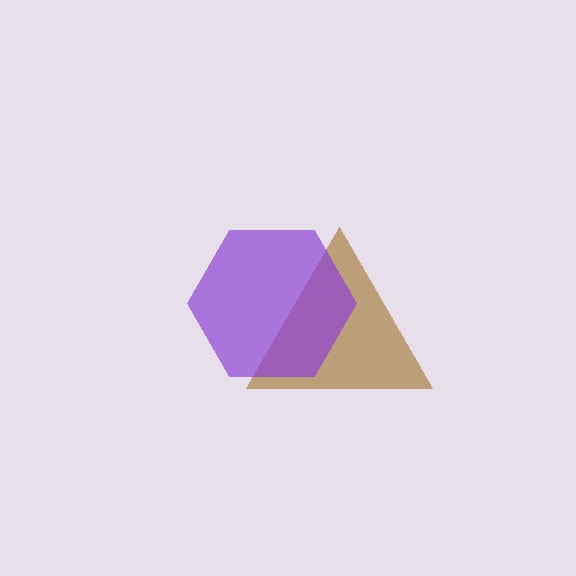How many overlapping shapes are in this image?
There are 2 overlapping shapes in the image.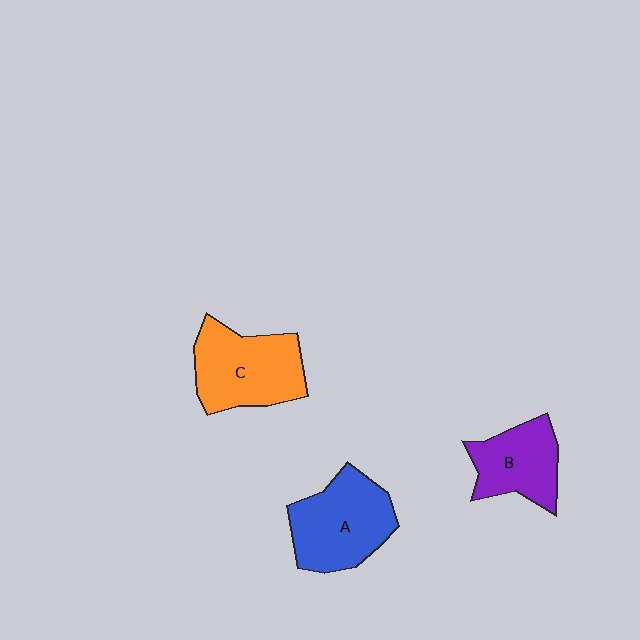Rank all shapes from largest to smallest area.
From largest to smallest: C (orange), A (blue), B (purple).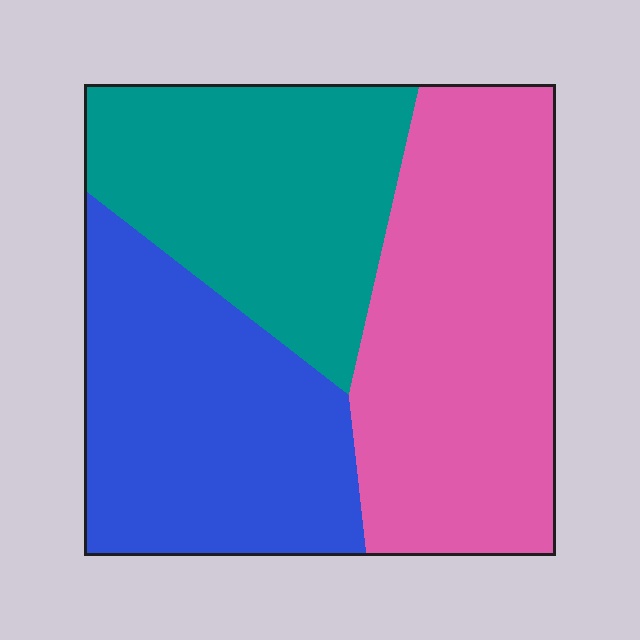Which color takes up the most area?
Pink, at roughly 40%.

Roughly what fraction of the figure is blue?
Blue covers about 30% of the figure.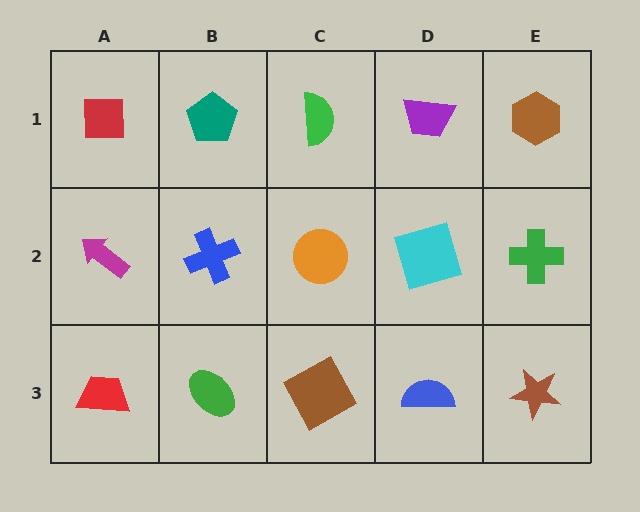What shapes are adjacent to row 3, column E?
A green cross (row 2, column E), a blue semicircle (row 3, column D).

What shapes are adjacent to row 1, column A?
A magenta arrow (row 2, column A), a teal pentagon (row 1, column B).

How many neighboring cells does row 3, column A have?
2.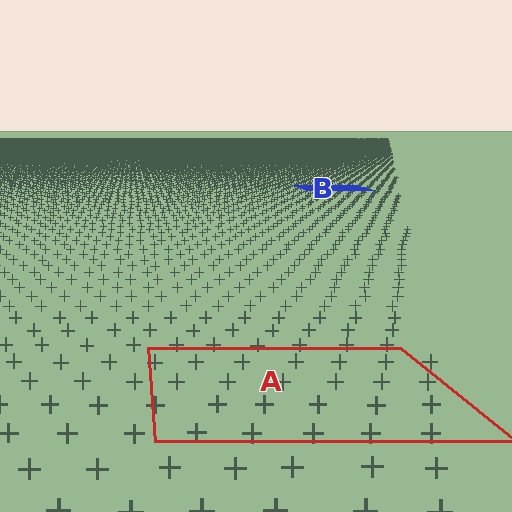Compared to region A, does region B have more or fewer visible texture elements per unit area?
Region B has more texture elements per unit area — they are packed more densely because it is farther away.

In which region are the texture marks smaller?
The texture marks are smaller in region B, because it is farther away.